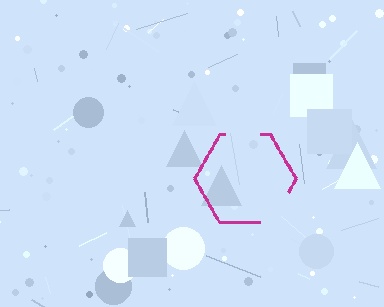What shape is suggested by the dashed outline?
The dashed outline suggests a hexagon.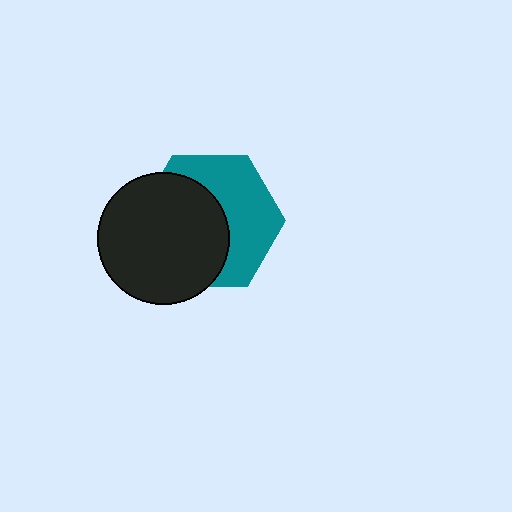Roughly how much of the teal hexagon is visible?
About half of it is visible (roughly 48%).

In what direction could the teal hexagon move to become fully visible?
The teal hexagon could move right. That would shift it out from behind the black circle entirely.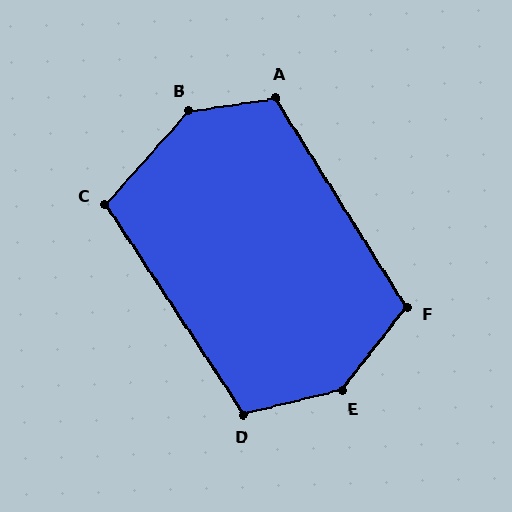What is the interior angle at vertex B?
Approximately 141 degrees (obtuse).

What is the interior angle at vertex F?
Approximately 110 degrees (obtuse).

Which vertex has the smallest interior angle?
C, at approximately 105 degrees.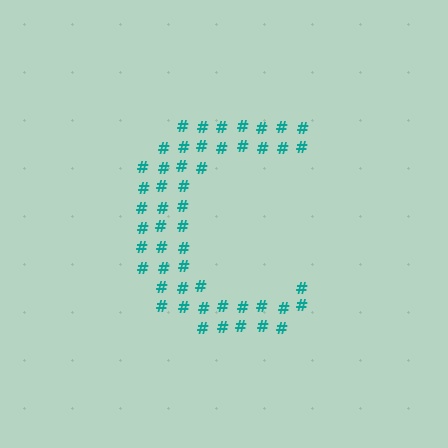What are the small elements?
The small elements are hash symbols.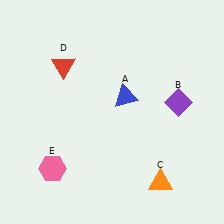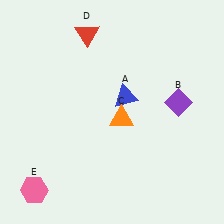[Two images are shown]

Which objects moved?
The objects that moved are: the orange triangle (C), the red triangle (D), the pink hexagon (E).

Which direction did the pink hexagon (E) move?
The pink hexagon (E) moved down.